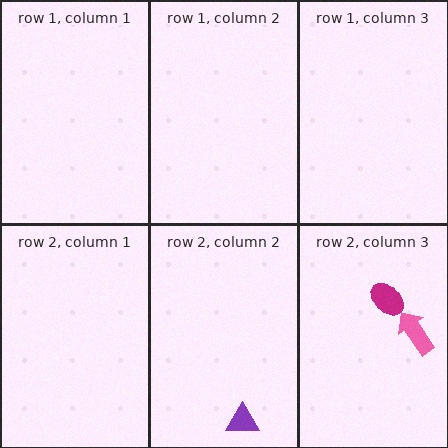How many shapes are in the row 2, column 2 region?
1.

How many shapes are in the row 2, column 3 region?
2.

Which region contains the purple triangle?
The row 2, column 2 region.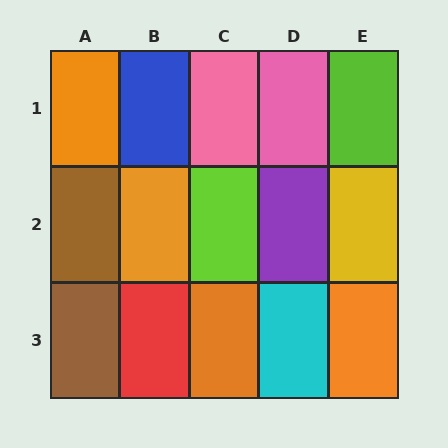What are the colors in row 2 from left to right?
Brown, orange, lime, purple, yellow.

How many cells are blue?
1 cell is blue.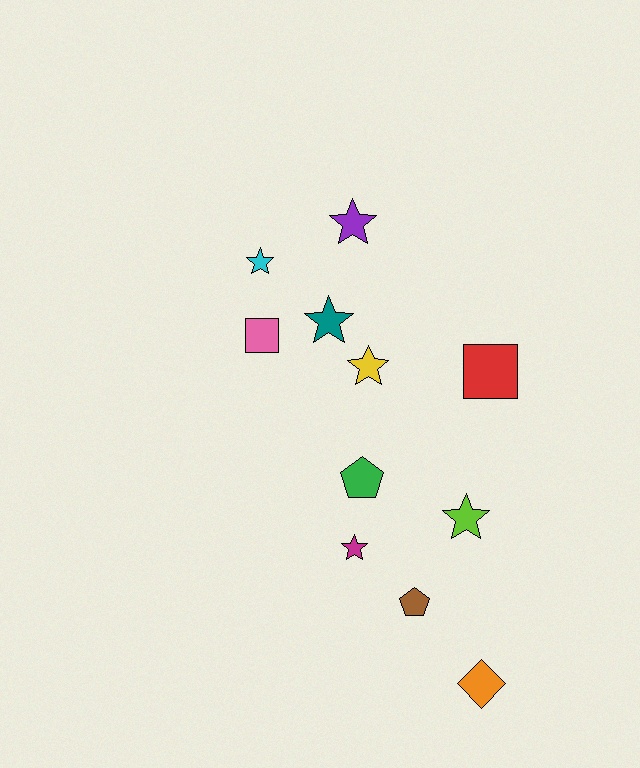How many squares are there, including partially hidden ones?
There are 2 squares.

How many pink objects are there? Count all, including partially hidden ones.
There is 1 pink object.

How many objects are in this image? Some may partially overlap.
There are 11 objects.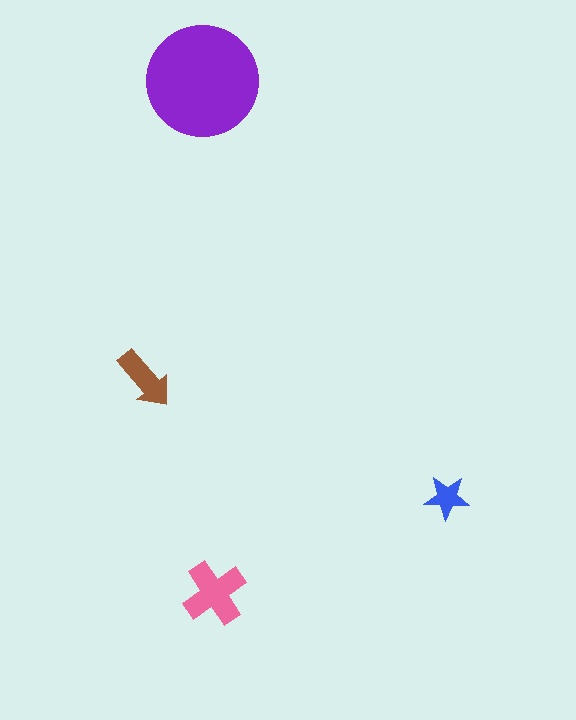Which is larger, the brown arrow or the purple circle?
The purple circle.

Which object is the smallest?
The blue star.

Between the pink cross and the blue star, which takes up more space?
The pink cross.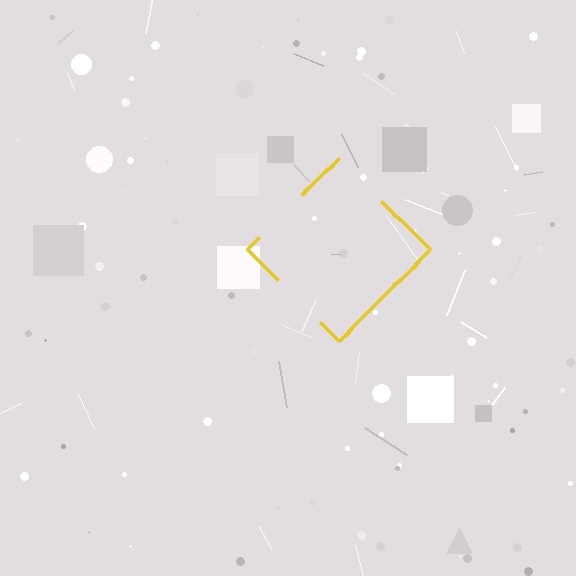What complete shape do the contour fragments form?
The contour fragments form a diamond.